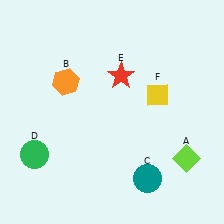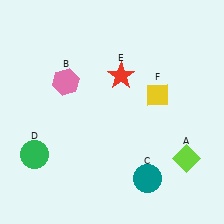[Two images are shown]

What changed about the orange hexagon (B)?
In Image 1, B is orange. In Image 2, it changed to pink.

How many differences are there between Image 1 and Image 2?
There is 1 difference between the two images.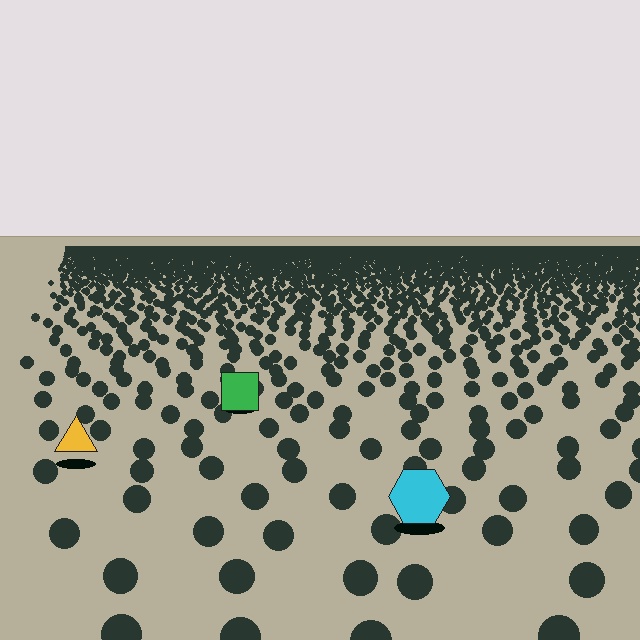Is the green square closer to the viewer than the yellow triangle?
No. The yellow triangle is closer — you can tell from the texture gradient: the ground texture is coarser near it.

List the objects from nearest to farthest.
From nearest to farthest: the cyan hexagon, the yellow triangle, the green square.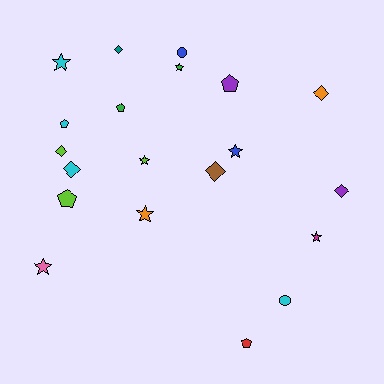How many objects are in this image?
There are 20 objects.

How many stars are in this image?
There are 7 stars.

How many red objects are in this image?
There is 1 red object.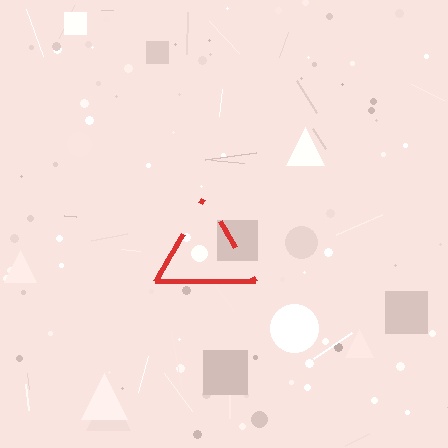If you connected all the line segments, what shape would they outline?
They would outline a triangle.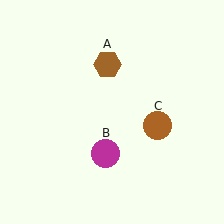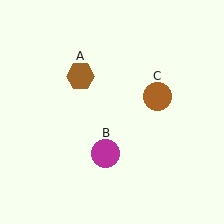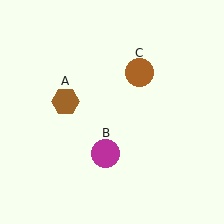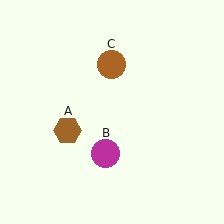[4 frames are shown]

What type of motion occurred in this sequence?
The brown hexagon (object A), brown circle (object C) rotated counterclockwise around the center of the scene.